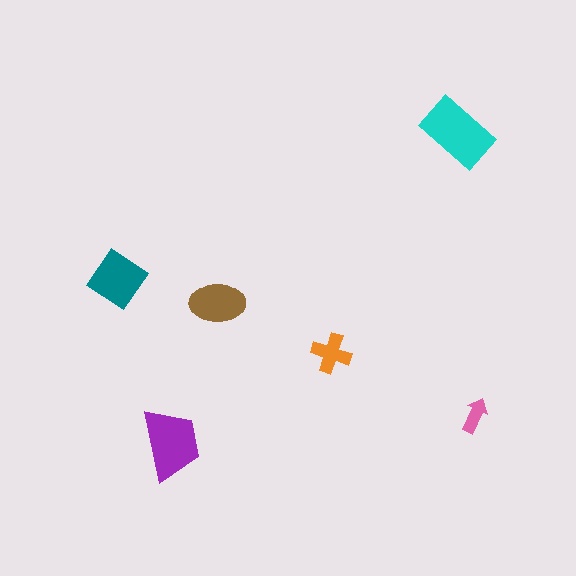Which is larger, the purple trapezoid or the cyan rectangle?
The cyan rectangle.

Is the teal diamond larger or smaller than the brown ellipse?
Larger.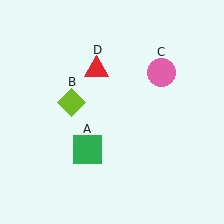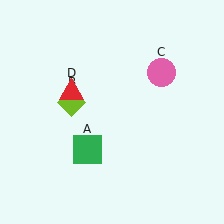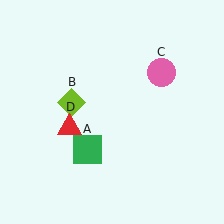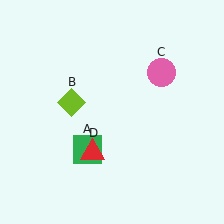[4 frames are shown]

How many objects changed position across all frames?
1 object changed position: red triangle (object D).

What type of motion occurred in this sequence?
The red triangle (object D) rotated counterclockwise around the center of the scene.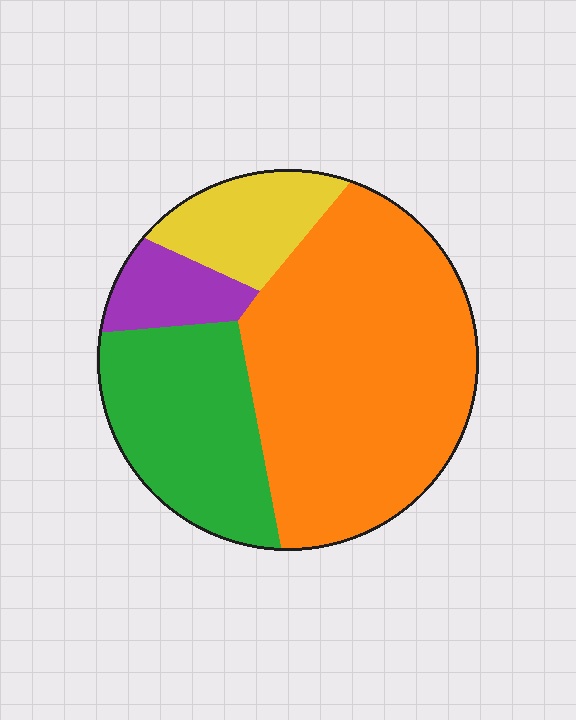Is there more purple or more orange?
Orange.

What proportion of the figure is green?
Green takes up about one quarter (1/4) of the figure.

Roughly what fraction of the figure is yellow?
Yellow takes up about one eighth (1/8) of the figure.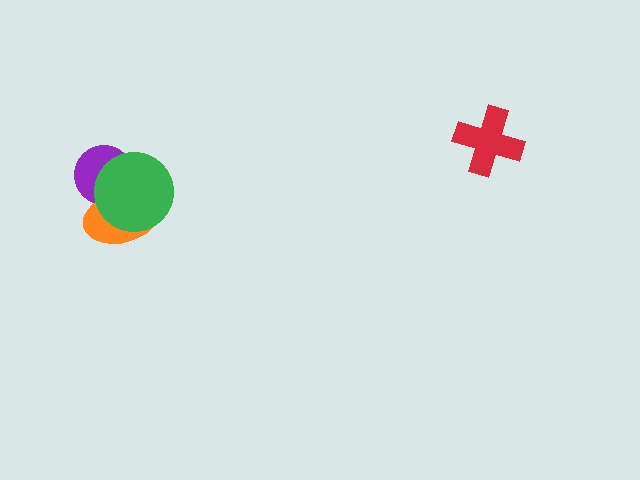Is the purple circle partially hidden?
Yes, it is partially covered by another shape.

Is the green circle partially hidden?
No, no other shape covers it.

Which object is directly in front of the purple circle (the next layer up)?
The orange ellipse is directly in front of the purple circle.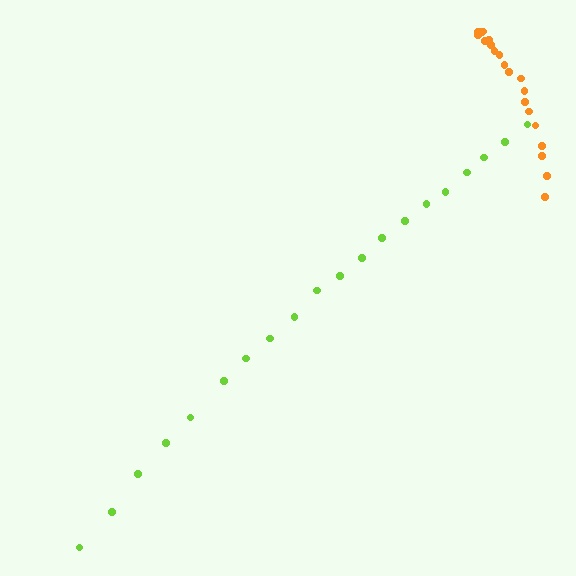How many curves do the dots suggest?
There are 2 distinct paths.